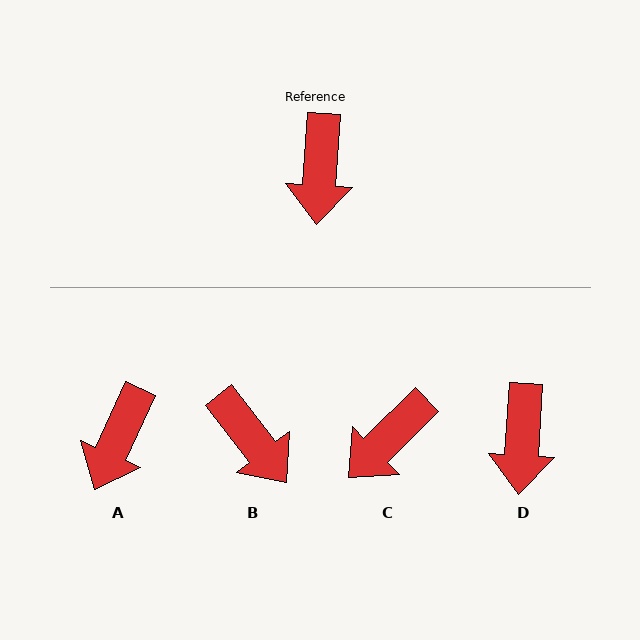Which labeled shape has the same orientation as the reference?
D.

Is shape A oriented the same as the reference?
No, it is off by about 21 degrees.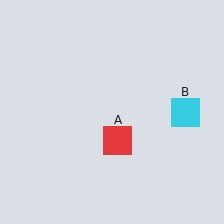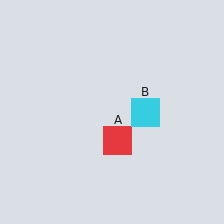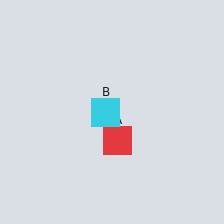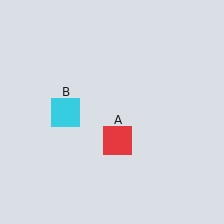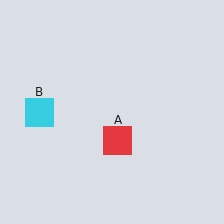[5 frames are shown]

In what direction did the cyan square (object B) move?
The cyan square (object B) moved left.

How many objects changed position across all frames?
1 object changed position: cyan square (object B).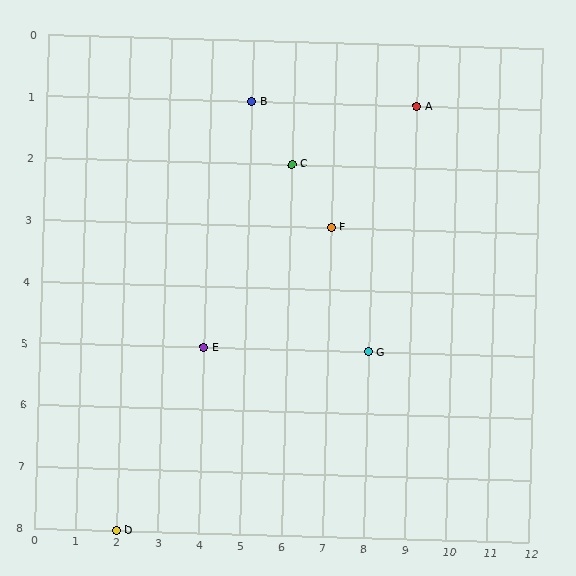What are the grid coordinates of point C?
Point C is at grid coordinates (6, 2).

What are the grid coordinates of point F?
Point F is at grid coordinates (7, 3).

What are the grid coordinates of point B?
Point B is at grid coordinates (5, 1).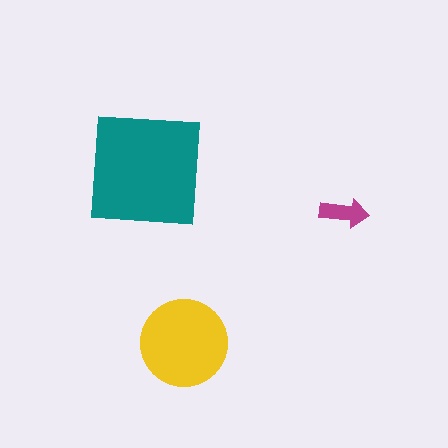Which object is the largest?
The teal square.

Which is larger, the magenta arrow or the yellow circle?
The yellow circle.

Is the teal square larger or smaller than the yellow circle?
Larger.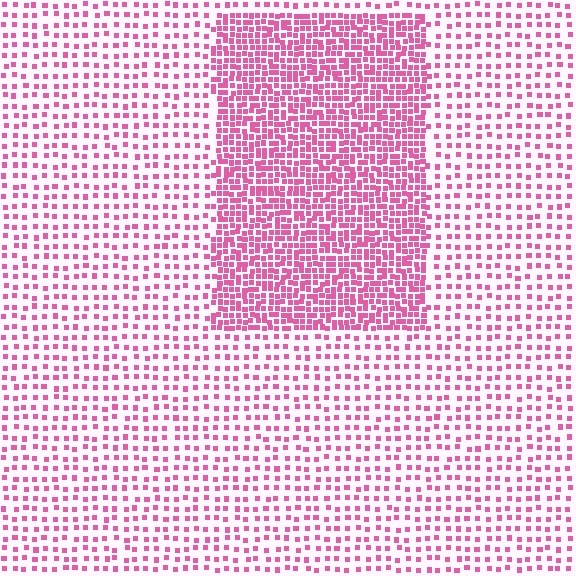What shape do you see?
I see a rectangle.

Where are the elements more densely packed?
The elements are more densely packed inside the rectangle boundary.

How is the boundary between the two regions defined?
The boundary is defined by a change in element density (approximately 2.5x ratio). All elements are the same color, size, and shape.